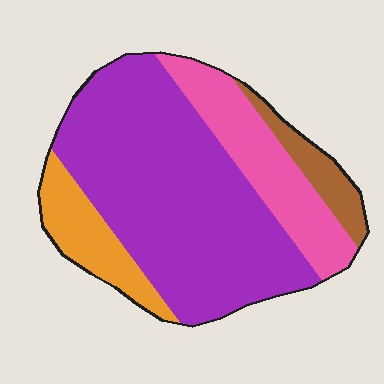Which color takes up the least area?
Brown, at roughly 5%.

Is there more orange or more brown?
Orange.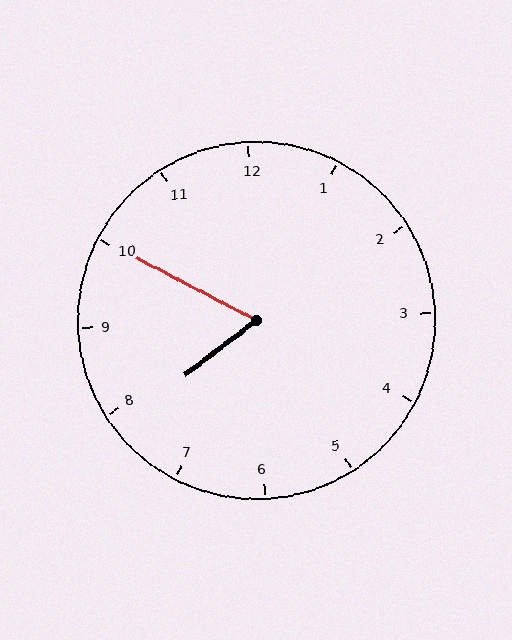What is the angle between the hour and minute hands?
Approximately 65 degrees.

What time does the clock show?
7:50.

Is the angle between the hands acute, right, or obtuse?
It is acute.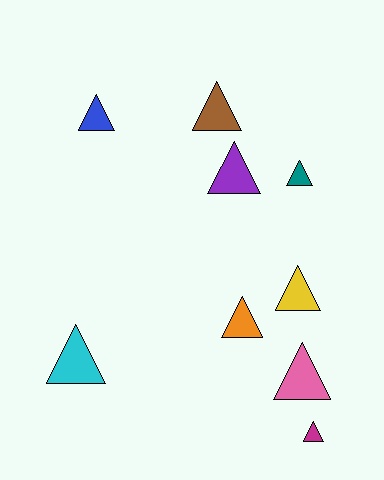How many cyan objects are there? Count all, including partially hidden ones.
There is 1 cyan object.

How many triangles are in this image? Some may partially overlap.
There are 9 triangles.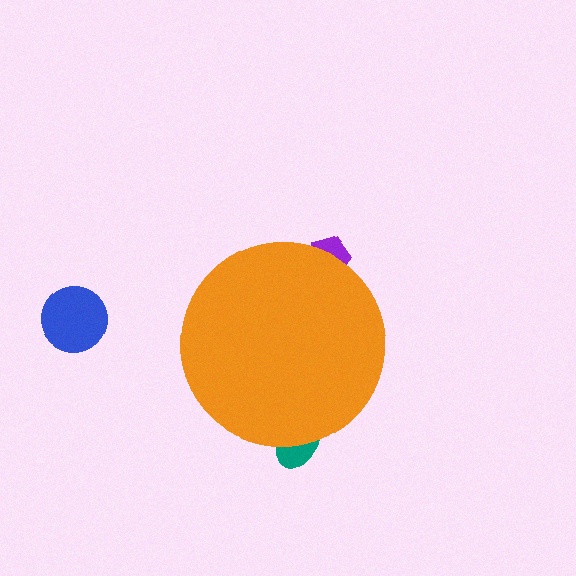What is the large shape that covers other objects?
An orange circle.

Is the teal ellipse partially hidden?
Yes, the teal ellipse is partially hidden behind the orange circle.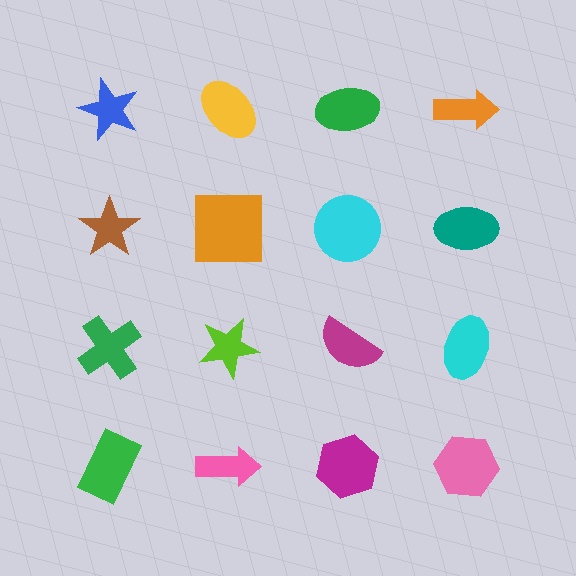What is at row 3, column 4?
A cyan ellipse.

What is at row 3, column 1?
A green cross.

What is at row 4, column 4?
A pink hexagon.